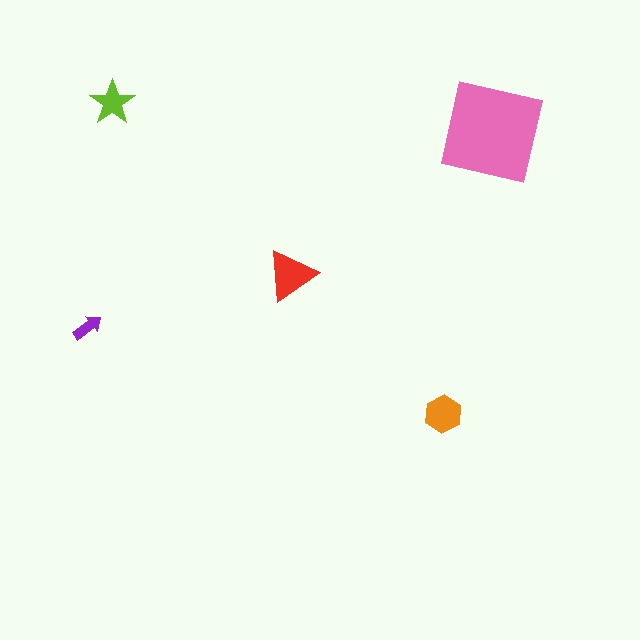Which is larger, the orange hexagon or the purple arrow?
The orange hexagon.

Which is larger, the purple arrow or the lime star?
The lime star.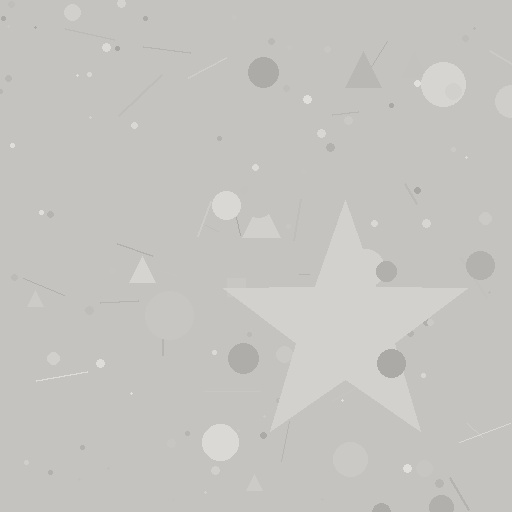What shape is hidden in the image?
A star is hidden in the image.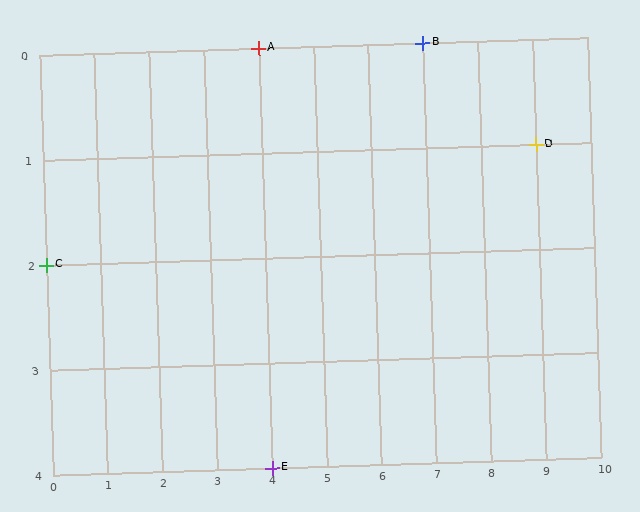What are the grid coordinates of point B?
Point B is at grid coordinates (7, 0).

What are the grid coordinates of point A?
Point A is at grid coordinates (4, 0).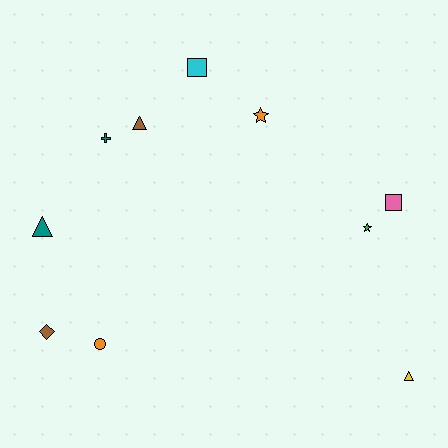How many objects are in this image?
There are 10 objects.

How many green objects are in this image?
There is 1 green object.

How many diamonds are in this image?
There is 1 diamond.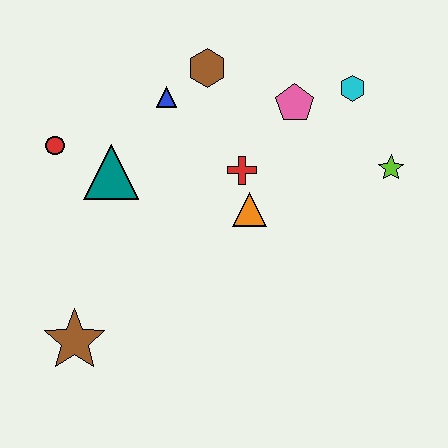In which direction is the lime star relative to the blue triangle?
The lime star is to the right of the blue triangle.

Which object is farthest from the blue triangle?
The brown star is farthest from the blue triangle.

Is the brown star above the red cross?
No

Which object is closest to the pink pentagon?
The cyan hexagon is closest to the pink pentagon.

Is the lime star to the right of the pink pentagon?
Yes